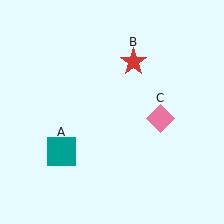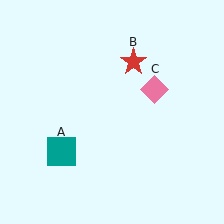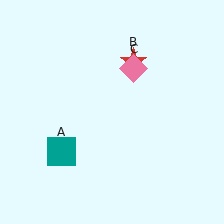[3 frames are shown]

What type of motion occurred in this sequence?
The pink diamond (object C) rotated counterclockwise around the center of the scene.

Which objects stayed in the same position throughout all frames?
Teal square (object A) and red star (object B) remained stationary.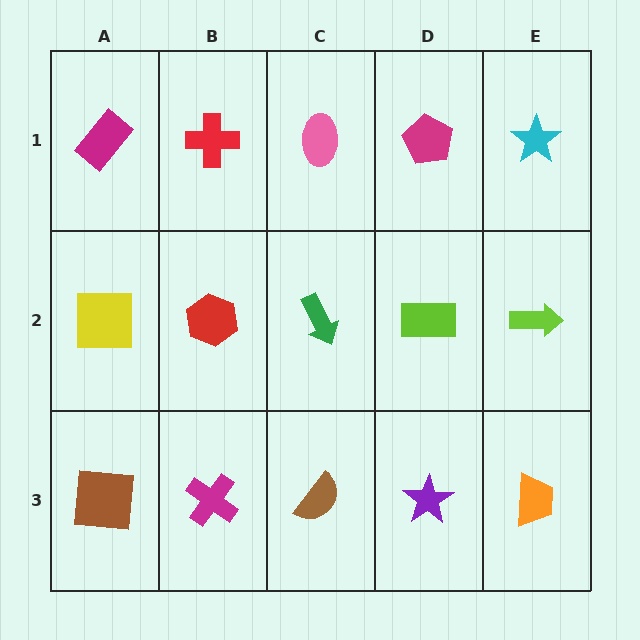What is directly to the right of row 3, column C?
A purple star.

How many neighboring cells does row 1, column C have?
3.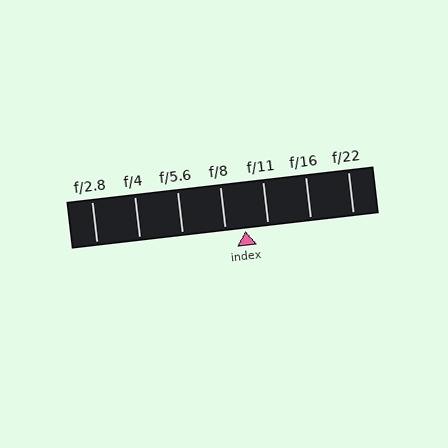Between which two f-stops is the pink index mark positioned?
The index mark is between f/8 and f/11.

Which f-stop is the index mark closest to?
The index mark is closest to f/8.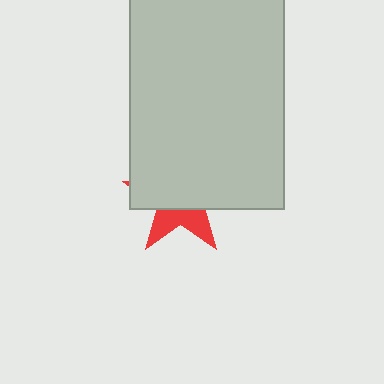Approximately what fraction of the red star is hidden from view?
Roughly 65% of the red star is hidden behind the light gray rectangle.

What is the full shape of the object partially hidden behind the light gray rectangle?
The partially hidden object is a red star.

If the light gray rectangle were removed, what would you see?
You would see the complete red star.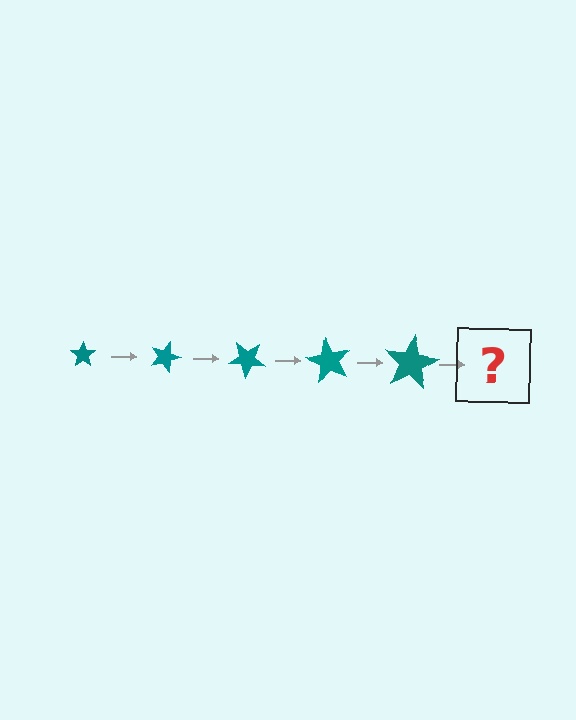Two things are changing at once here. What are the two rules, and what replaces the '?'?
The two rules are that the star grows larger each step and it rotates 20 degrees each step. The '?' should be a star, larger than the previous one and rotated 100 degrees from the start.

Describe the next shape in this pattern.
It should be a star, larger than the previous one and rotated 100 degrees from the start.